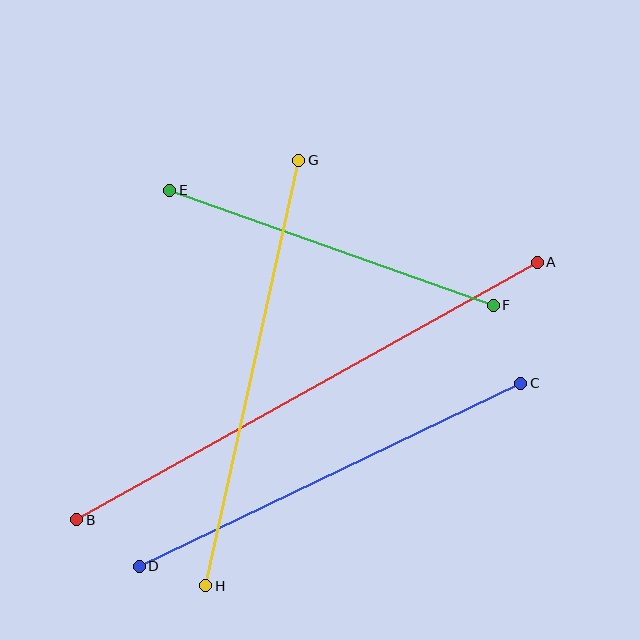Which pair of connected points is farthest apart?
Points A and B are farthest apart.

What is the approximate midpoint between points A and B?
The midpoint is at approximately (307, 391) pixels.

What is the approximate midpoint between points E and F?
The midpoint is at approximately (331, 248) pixels.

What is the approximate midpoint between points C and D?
The midpoint is at approximately (330, 475) pixels.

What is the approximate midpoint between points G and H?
The midpoint is at approximately (252, 373) pixels.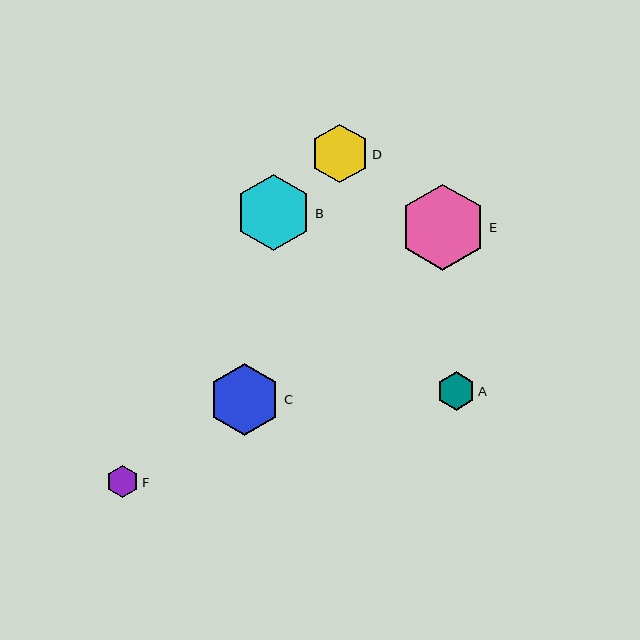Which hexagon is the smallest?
Hexagon F is the smallest with a size of approximately 33 pixels.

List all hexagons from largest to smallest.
From largest to smallest: E, B, C, D, A, F.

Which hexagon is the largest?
Hexagon E is the largest with a size of approximately 87 pixels.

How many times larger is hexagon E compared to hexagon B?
Hexagon E is approximately 1.1 times the size of hexagon B.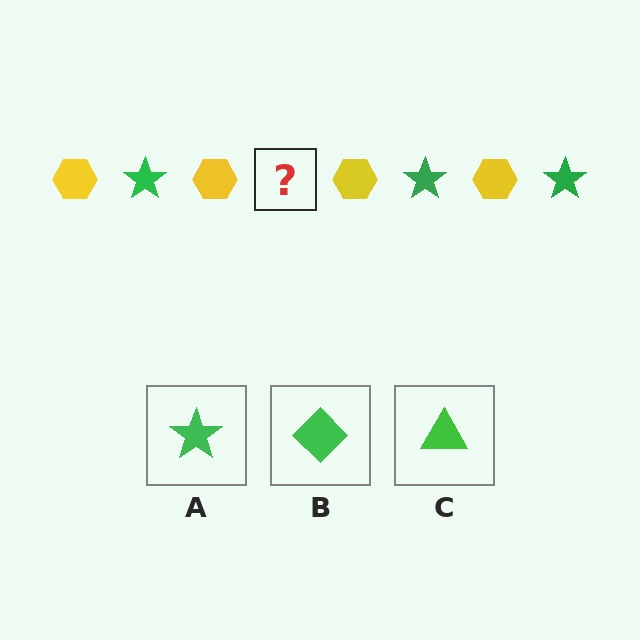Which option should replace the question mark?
Option A.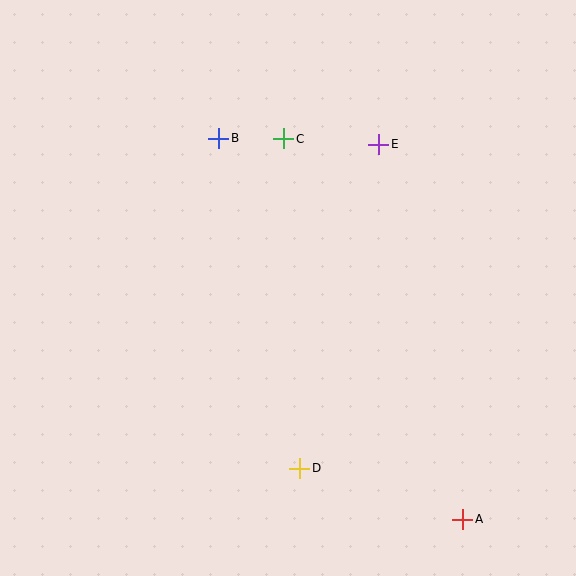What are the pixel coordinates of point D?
Point D is at (300, 468).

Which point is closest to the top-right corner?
Point E is closest to the top-right corner.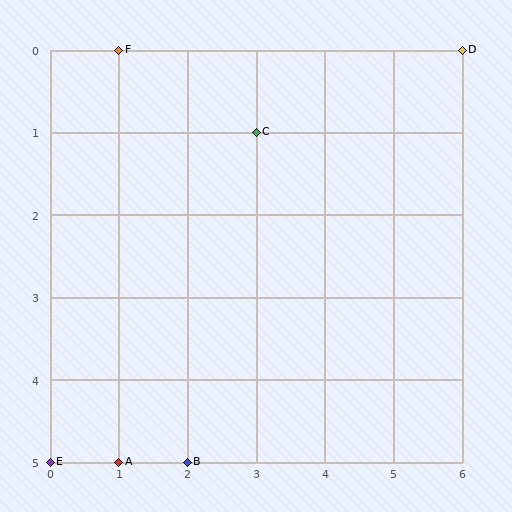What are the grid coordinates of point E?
Point E is at grid coordinates (0, 5).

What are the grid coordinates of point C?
Point C is at grid coordinates (3, 1).